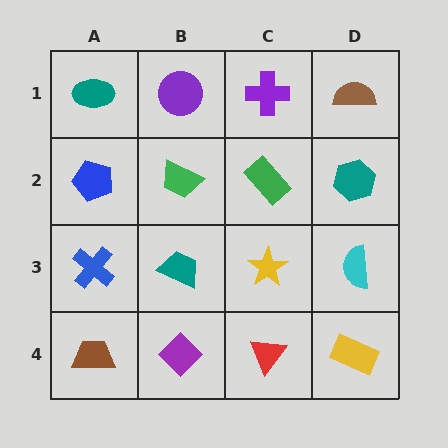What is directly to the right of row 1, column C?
A brown semicircle.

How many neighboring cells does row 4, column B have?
3.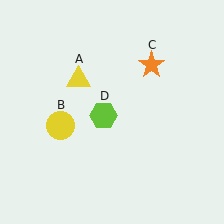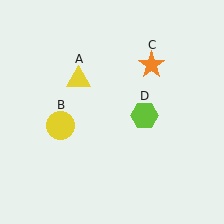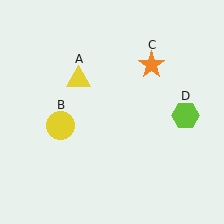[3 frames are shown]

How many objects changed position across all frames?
1 object changed position: lime hexagon (object D).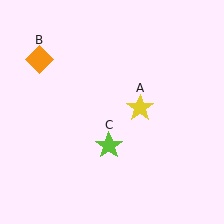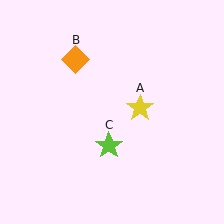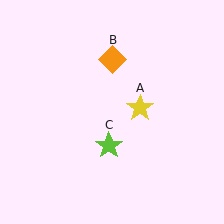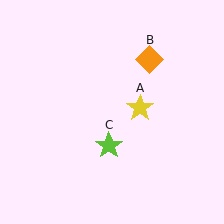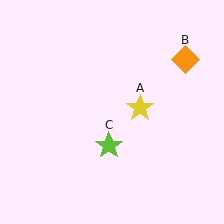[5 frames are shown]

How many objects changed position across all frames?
1 object changed position: orange diamond (object B).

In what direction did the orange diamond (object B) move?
The orange diamond (object B) moved right.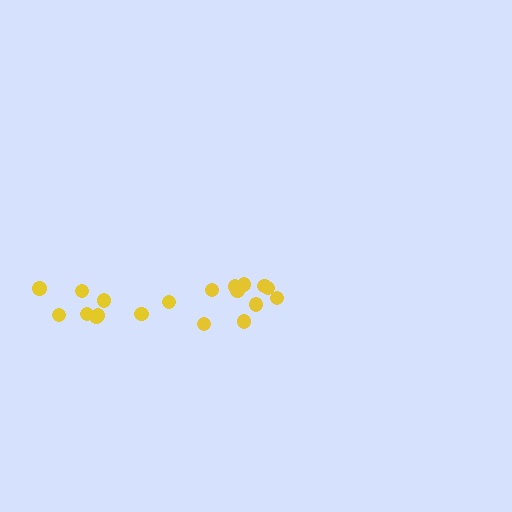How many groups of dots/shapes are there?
There are 2 groups.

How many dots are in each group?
Group 1: 10 dots, Group 2: 9 dots (19 total).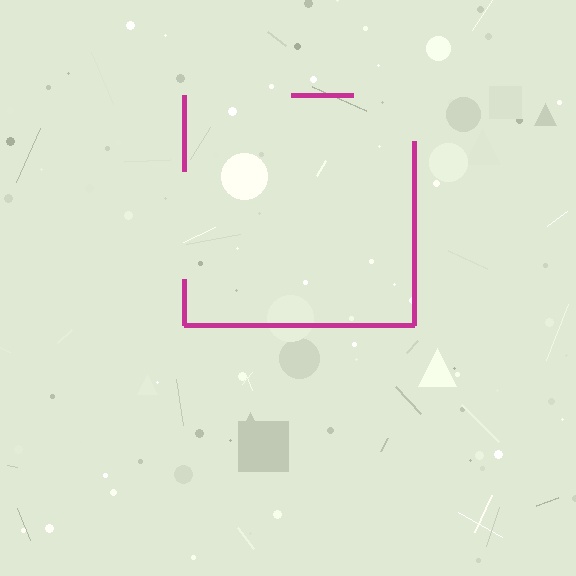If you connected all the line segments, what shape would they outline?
They would outline a square.